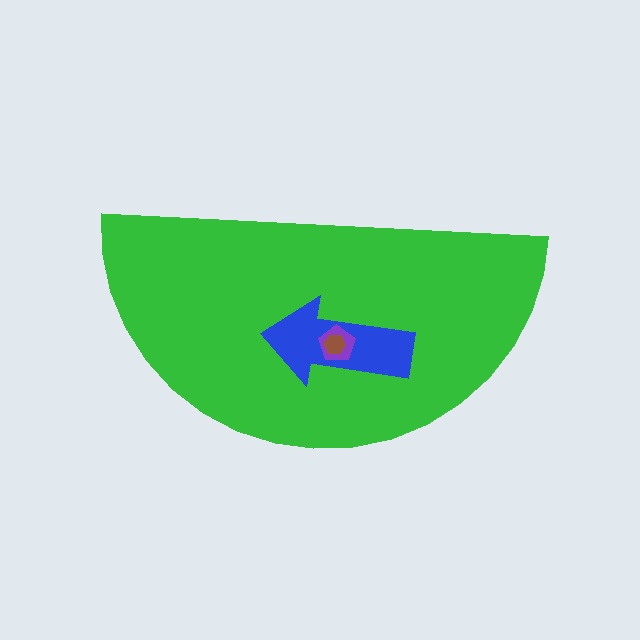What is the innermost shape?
The brown hexagon.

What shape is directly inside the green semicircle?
The blue arrow.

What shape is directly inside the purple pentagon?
The brown hexagon.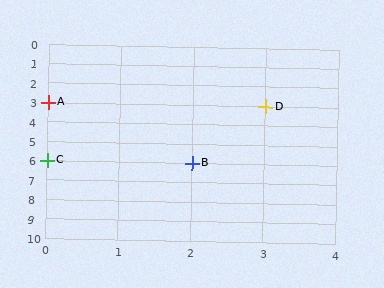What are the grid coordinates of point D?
Point D is at grid coordinates (3, 3).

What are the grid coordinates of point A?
Point A is at grid coordinates (0, 3).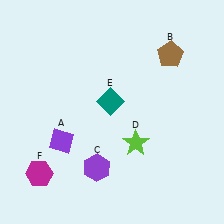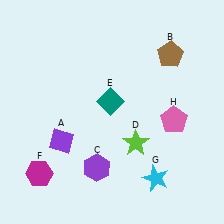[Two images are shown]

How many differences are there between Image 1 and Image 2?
There are 2 differences between the two images.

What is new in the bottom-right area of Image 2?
A cyan star (G) was added in the bottom-right area of Image 2.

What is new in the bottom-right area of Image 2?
A pink pentagon (H) was added in the bottom-right area of Image 2.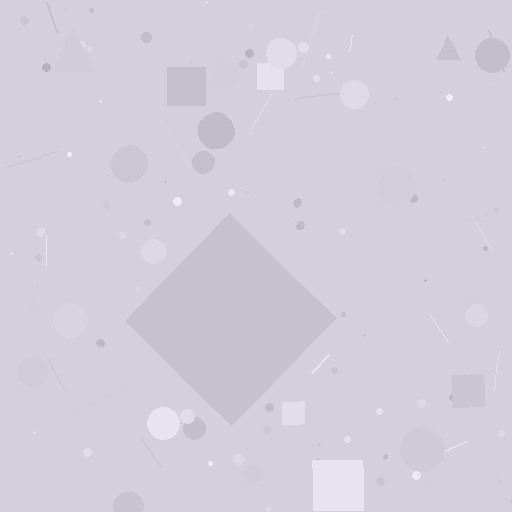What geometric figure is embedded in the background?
A diamond is embedded in the background.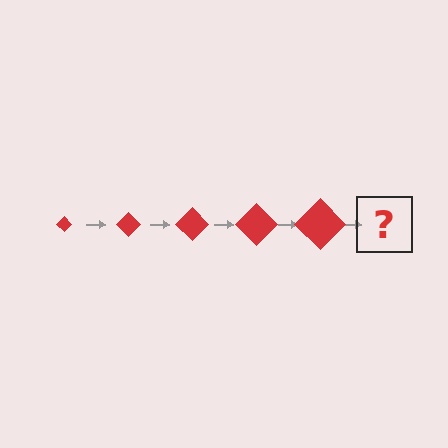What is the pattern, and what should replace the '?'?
The pattern is that the diamond gets progressively larger each step. The '?' should be a red diamond, larger than the previous one.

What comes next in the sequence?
The next element should be a red diamond, larger than the previous one.